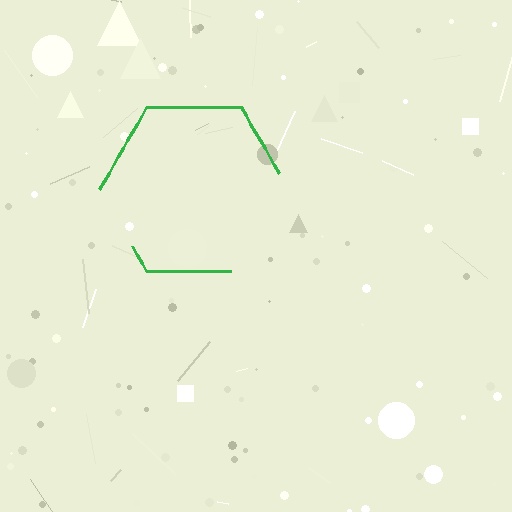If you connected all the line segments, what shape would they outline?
They would outline a hexagon.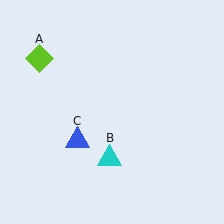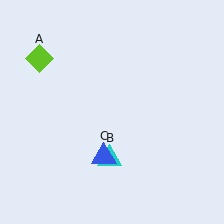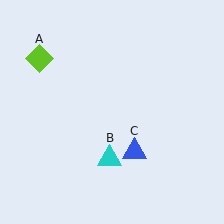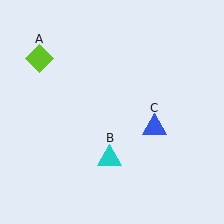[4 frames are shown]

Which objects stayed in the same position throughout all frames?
Lime diamond (object A) and cyan triangle (object B) remained stationary.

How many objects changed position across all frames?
1 object changed position: blue triangle (object C).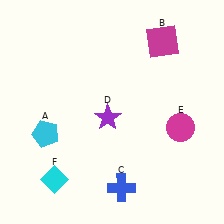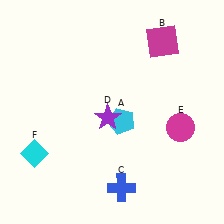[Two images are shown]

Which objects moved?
The objects that moved are: the cyan pentagon (A), the cyan diamond (F).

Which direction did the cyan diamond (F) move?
The cyan diamond (F) moved up.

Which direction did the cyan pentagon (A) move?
The cyan pentagon (A) moved right.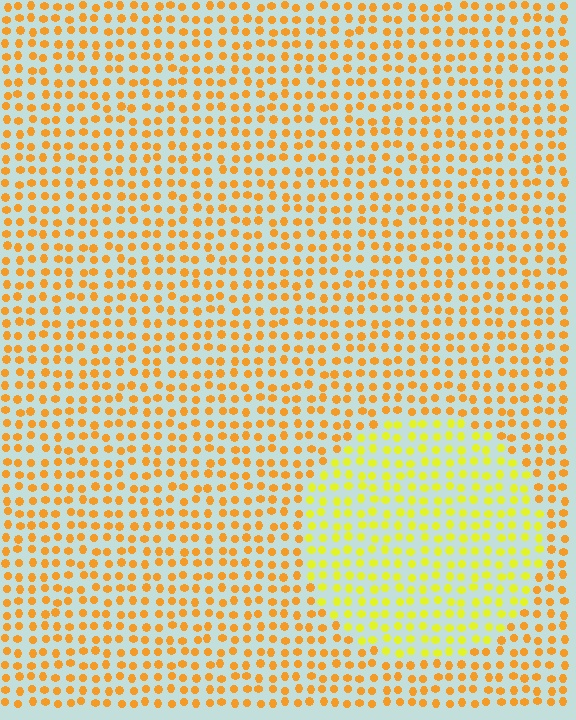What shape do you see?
I see a circle.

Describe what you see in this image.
The image is filled with small orange elements in a uniform arrangement. A circle-shaped region is visible where the elements are tinted to a slightly different hue, forming a subtle color boundary.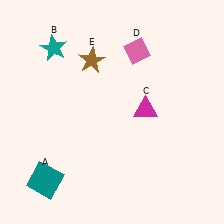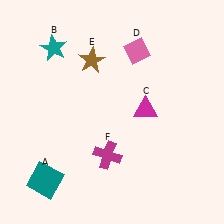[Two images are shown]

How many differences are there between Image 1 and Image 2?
There is 1 difference between the two images.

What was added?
A magenta cross (F) was added in Image 2.